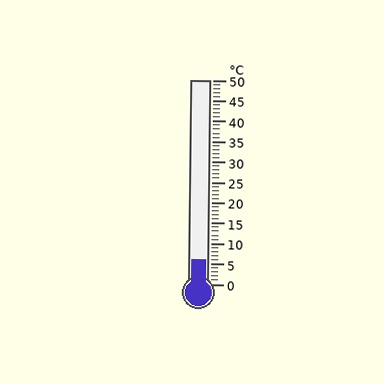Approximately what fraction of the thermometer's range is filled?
The thermometer is filled to approximately 10% of its range.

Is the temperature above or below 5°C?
The temperature is above 5°C.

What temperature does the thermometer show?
The thermometer shows approximately 6°C.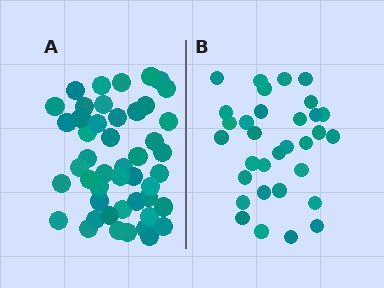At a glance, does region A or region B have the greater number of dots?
Region A (the left region) has more dots.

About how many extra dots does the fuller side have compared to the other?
Region A has approximately 15 more dots than region B.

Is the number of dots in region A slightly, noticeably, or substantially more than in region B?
Region A has substantially more. The ratio is roughly 1.5 to 1.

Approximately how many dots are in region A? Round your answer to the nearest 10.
About 50 dots. (The exact count is 47, which rounds to 50.)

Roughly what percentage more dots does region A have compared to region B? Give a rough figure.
About 45% more.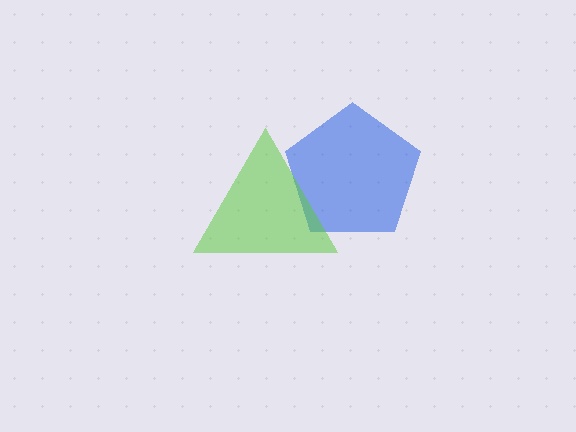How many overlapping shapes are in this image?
There are 2 overlapping shapes in the image.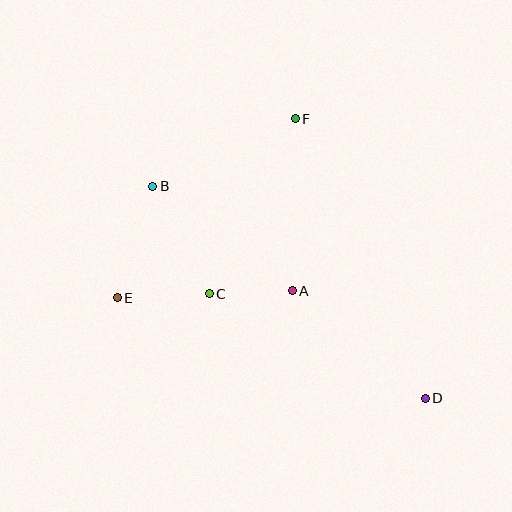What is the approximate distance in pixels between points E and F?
The distance between E and F is approximately 252 pixels.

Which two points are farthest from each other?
Points B and D are farthest from each other.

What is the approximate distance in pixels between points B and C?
The distance between B and C is approximately 121 pixels.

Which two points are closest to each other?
Points A and C are closest to each other.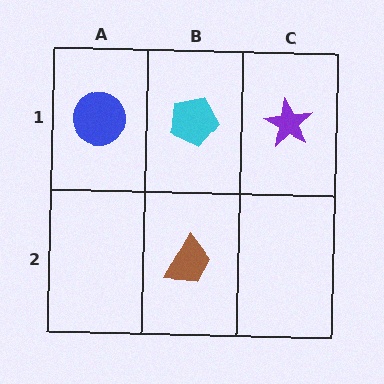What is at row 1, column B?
A cyan pentagon.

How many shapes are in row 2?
1 shape.